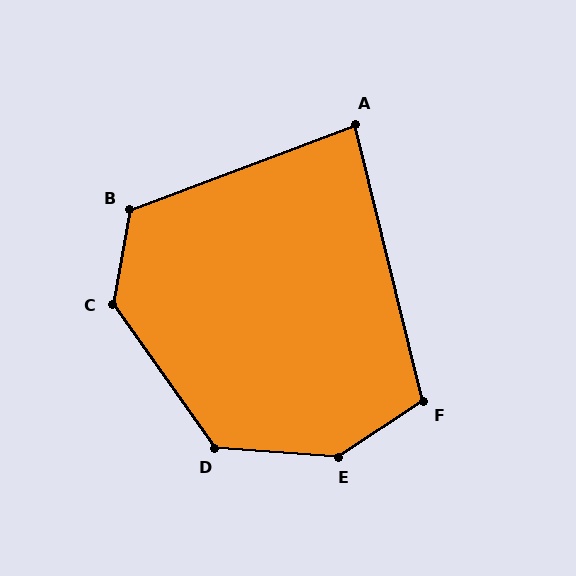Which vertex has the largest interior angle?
E, at approximately 143 degrees.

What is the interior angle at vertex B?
Approximately 121 degrees (obtuse).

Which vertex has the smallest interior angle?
A, at approximately 83 degrees.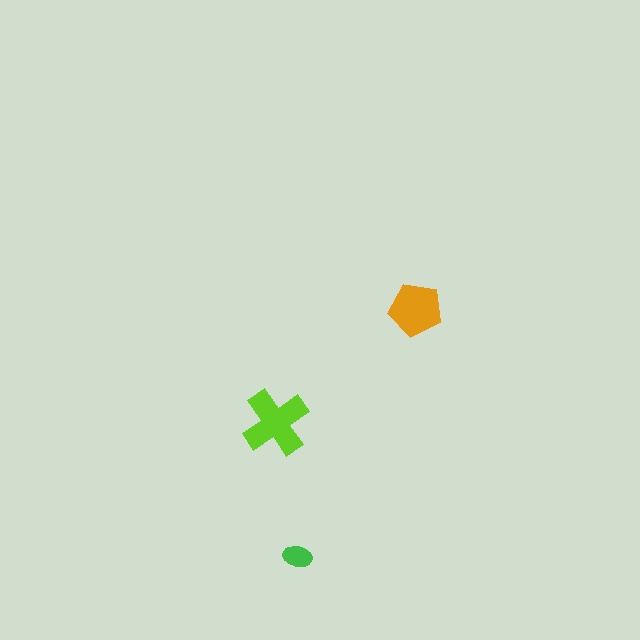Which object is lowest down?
The green ellipse is bottommost.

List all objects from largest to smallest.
The lime cross, the orange pentagon, the green ellipse.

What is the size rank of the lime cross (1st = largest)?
1st.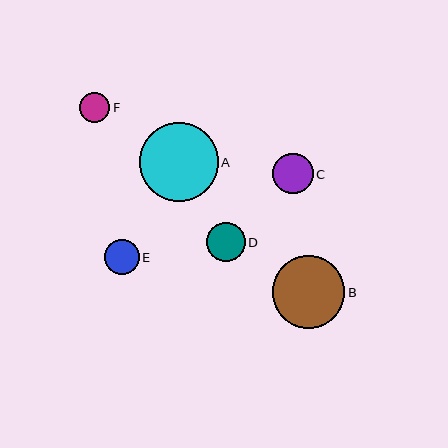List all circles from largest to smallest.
From largest to smallest: A, B, C, D, E, F.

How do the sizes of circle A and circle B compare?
Circle A and circle B are approximately the same size.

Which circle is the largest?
Circle A is the largest with a size of approximately 79 pixels.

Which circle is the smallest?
Circle F is the smallest with a size of approximately 30 pixels.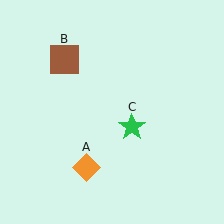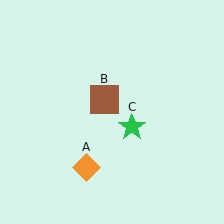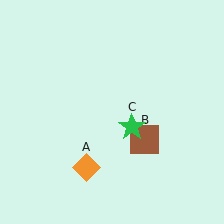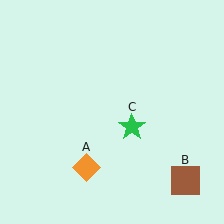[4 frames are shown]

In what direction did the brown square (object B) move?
The brown square (object B) moved down and to the right.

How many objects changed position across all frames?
1 object changed position: brown square (object B).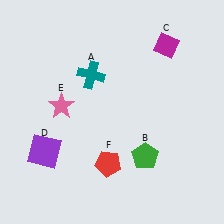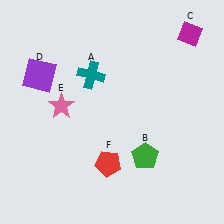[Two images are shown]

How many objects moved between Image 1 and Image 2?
2 objects moved between the two images.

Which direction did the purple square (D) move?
The purple square (D) moved up.